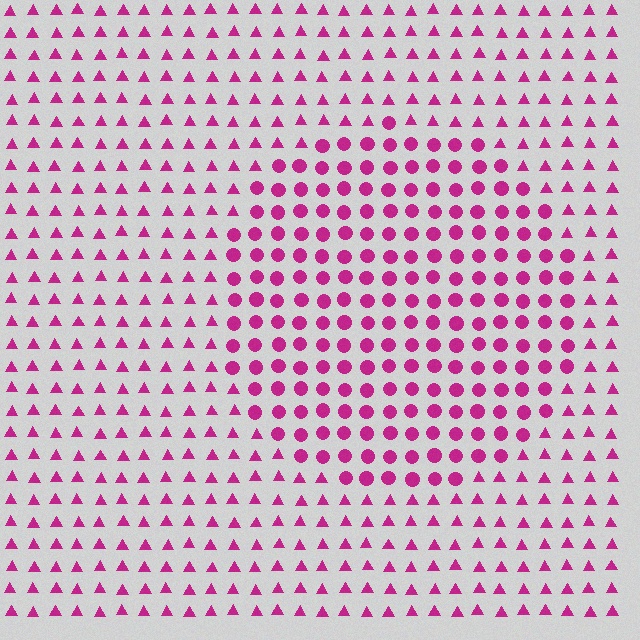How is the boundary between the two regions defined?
The boundary is defined by a change in element shape: circles inside vs. triangles outside. All elements share the same color and spacing.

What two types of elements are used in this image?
The image uses circles inside the circle region and triangles outside it.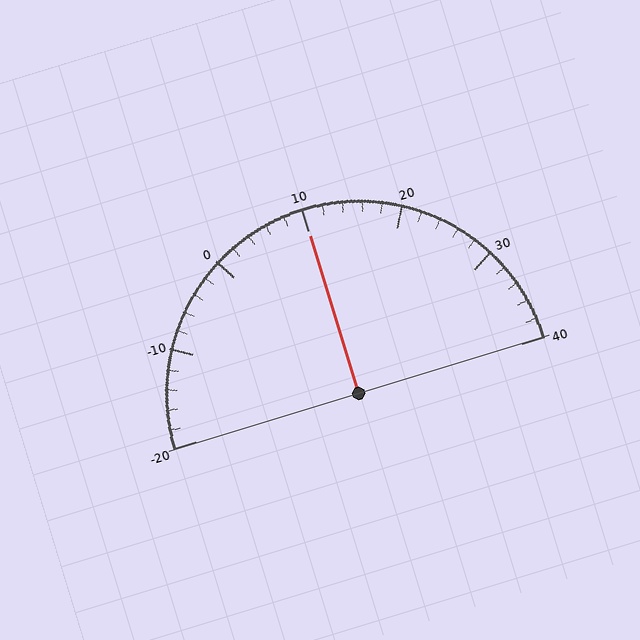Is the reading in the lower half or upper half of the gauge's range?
The reading is in the upper half of the range (-20 to 40).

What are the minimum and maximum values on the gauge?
The gauge ranges from -20 to 40.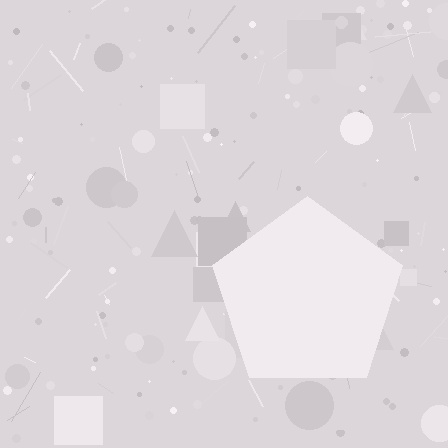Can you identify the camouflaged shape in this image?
The camouflaged shape is a pentagon.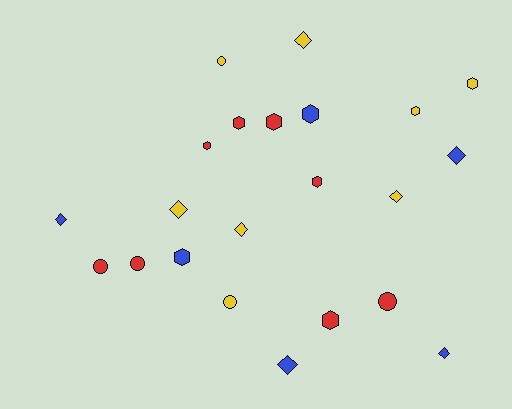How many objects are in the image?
There are 22 objects.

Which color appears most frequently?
Red, with 8 objects.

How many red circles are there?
There are 3 red circles.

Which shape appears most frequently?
Hexagon, with 9 objects.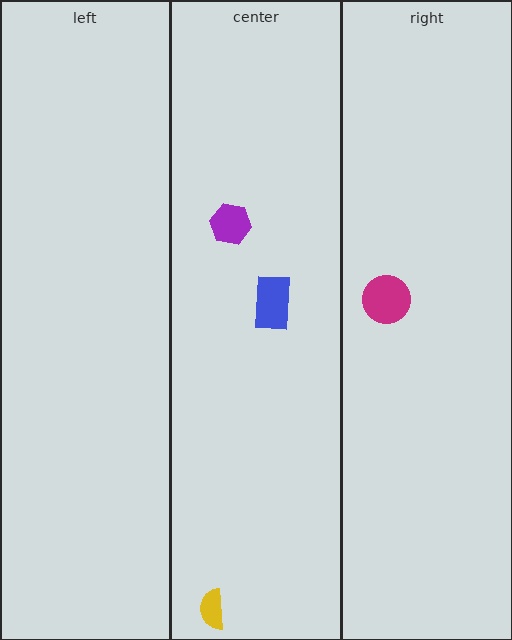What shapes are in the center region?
The yellow semicircle, the purple hexagon, the blue rectangle.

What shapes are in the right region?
The magenta circle.